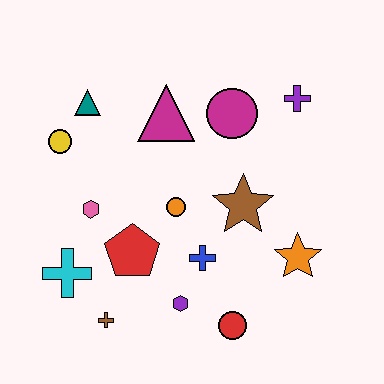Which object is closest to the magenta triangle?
The magenta circle is closest to the magenta triangle.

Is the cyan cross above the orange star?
No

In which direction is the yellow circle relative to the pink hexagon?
The yellow circle is above the pink hexagon.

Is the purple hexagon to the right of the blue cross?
No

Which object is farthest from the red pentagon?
The purple cross is farthest from the red pentagon.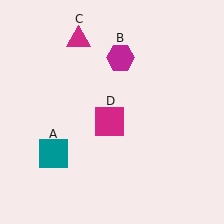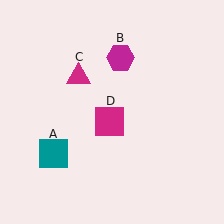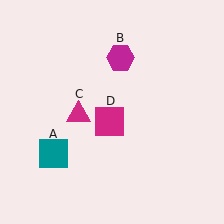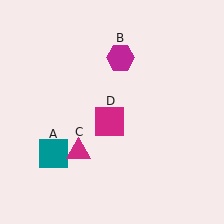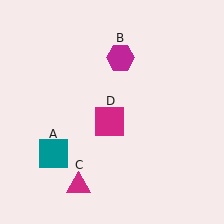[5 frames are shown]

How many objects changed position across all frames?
1 object changed position: magenta triangle (object C).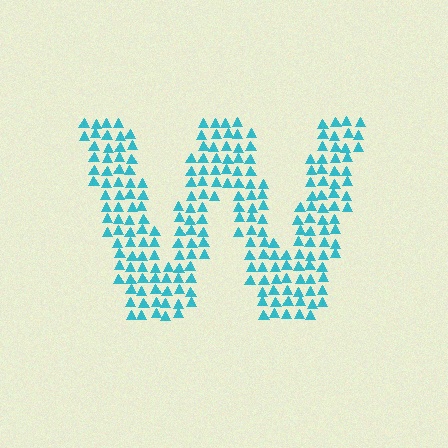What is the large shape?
The large shape is the letter W.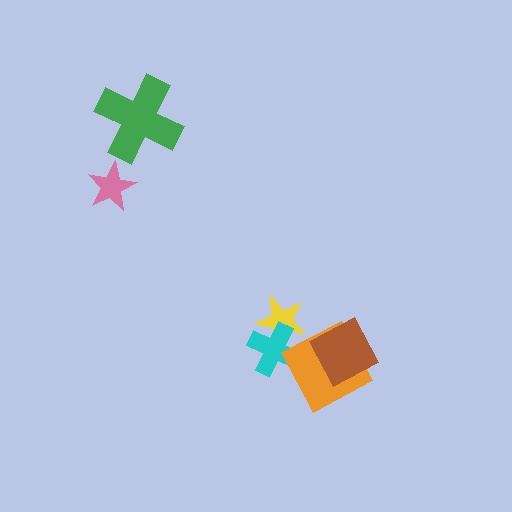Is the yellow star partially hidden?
Yes, it is partially covered by another shape.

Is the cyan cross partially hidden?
Yes, it is partially covered by another shape.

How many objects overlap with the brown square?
1 object overlaps with the brown square.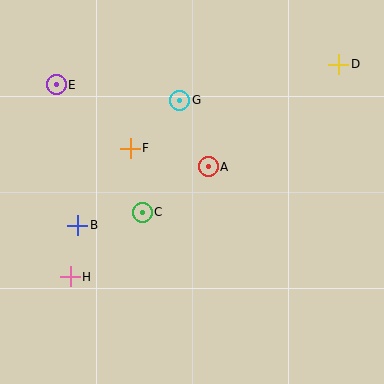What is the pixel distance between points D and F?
The distance between D and F is 225 pixels.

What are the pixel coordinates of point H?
Point H is at (70, 277).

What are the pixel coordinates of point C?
Point C is at (142, 212).